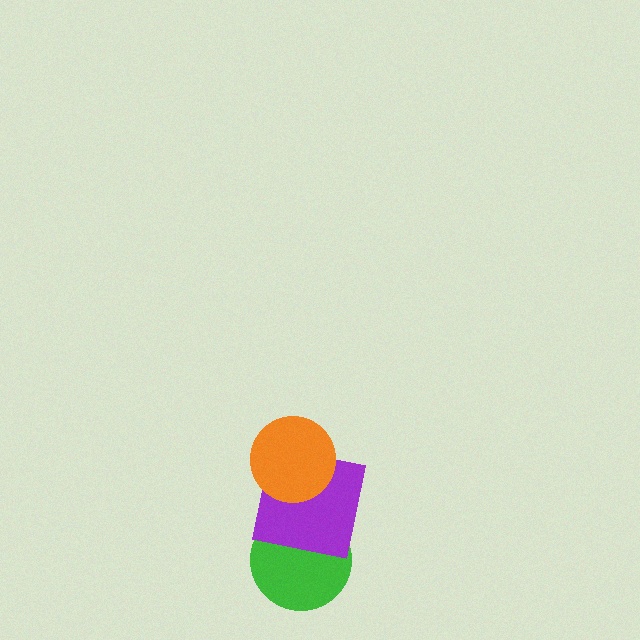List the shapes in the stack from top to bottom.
From top to bottom: the orange circle, the purple square, the green circle.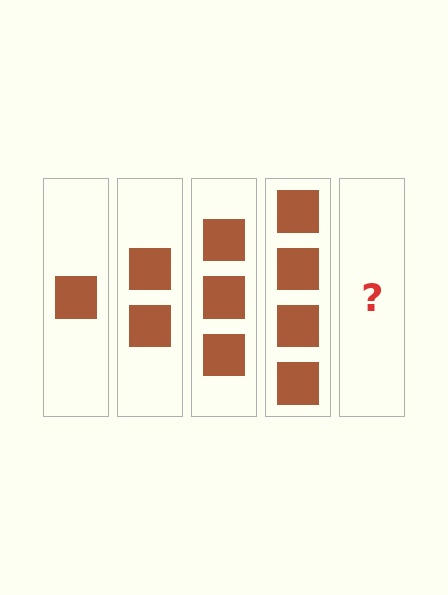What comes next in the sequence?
The next element should be 5 squares.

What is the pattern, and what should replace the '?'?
The pattern is that each step adds one more square. The '?' should be 5 squares.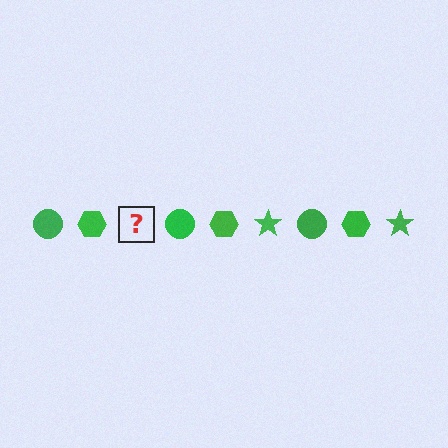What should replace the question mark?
The question mark should be replaced with a green star.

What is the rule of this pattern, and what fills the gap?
The rule is that the pattern cycles through circle, hexagon, star shapes in green. The gap should be filled with a green star.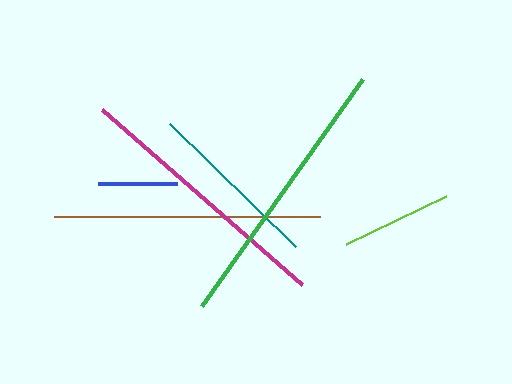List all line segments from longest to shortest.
From longest to shortest: green, brown, magenta, teal, lime, blue.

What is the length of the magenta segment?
The magenta segment is approximately 266 pixels long.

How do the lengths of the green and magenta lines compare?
The green and magenta lines are approximately the same length.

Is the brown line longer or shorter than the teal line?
The brown line is longer than the teal line.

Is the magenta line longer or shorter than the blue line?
The magenta line is longer than the blue line.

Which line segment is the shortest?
The blue line is the shortest at approximately 79 pixels.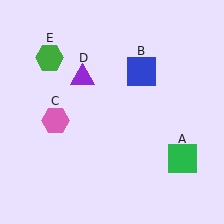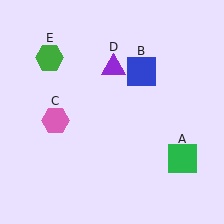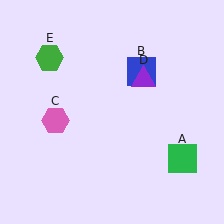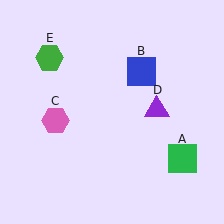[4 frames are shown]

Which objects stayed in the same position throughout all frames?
Green square (object A) and blue square (object B) and pink hexagon (object C) and green hexagon (object E) remained stationary.